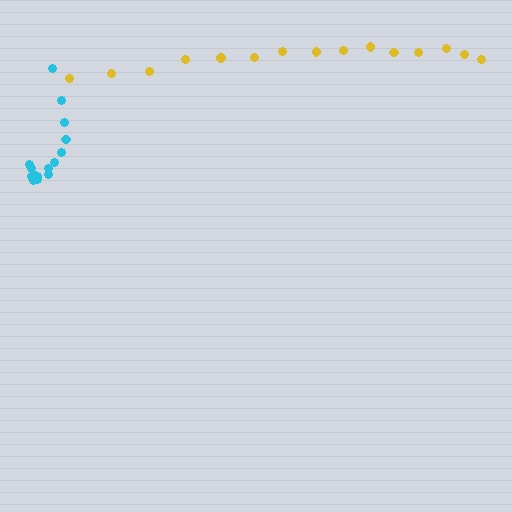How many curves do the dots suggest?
There are 2 distinct paths.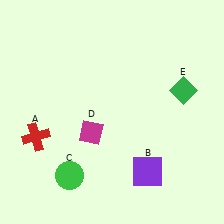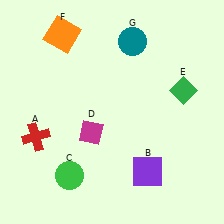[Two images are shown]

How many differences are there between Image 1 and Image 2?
There are 2 differences between the two images.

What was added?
An orange square (F), a teal circle (G) were added in Image 2.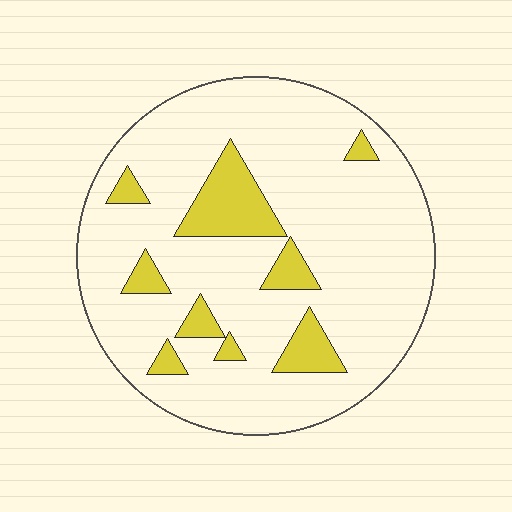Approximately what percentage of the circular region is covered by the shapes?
Approximately 15%.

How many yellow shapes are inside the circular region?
9.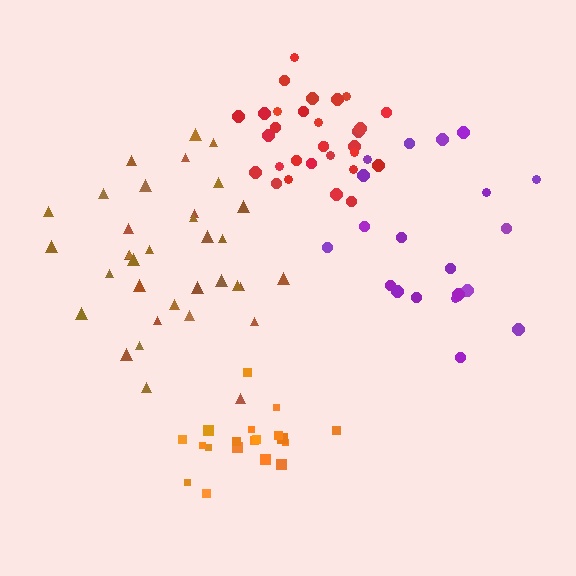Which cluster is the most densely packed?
Red.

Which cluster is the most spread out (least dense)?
Purple.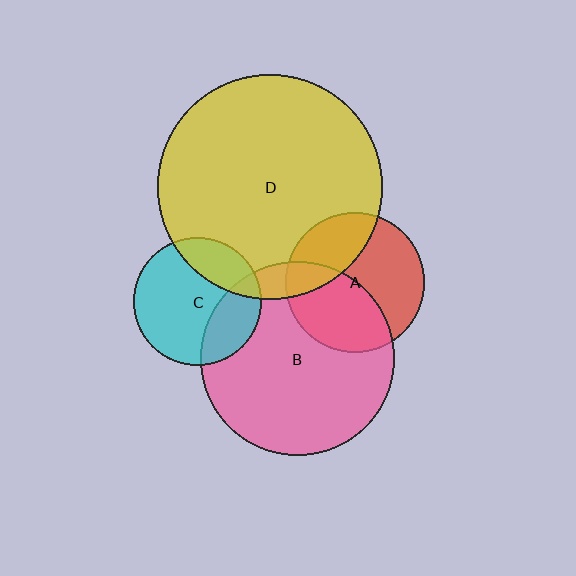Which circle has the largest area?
Circle D (yellow).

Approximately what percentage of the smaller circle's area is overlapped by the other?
Approximately 45%.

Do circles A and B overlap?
Yes.